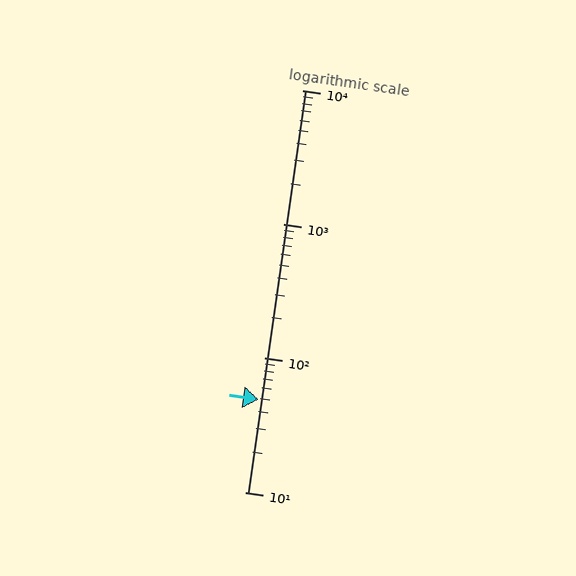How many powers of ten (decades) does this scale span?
The scale spans 3 decades, from 10 to 10000.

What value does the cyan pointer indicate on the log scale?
The pointer indicates approximately 49.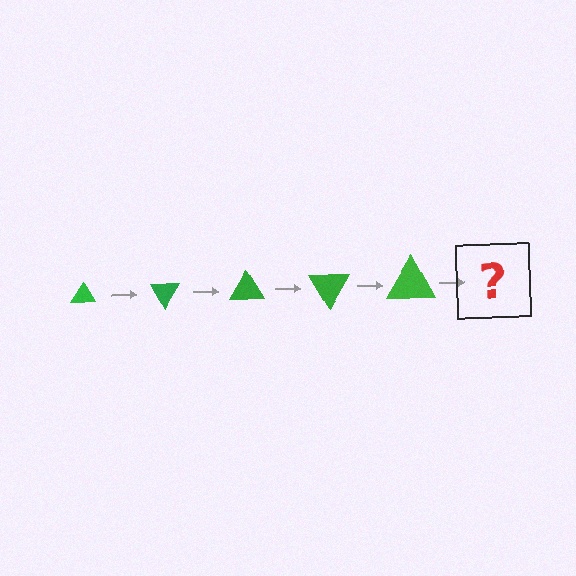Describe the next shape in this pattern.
It should be a triangle, larger than the previous one and rotated 300 degrees from the start.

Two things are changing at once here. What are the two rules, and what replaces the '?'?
The two rules are that the triangle grows larger each step and it rotates 60 degrees each step. The '?' should be a triangle, larger than the previous one and rotated 300 degrees from the start.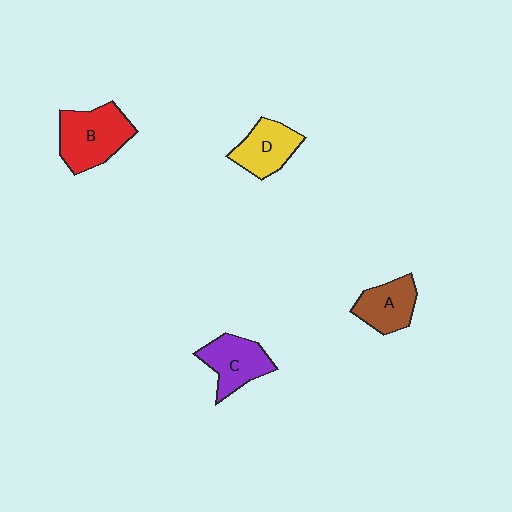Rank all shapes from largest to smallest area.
From largest to smallest: B (red), C (purple), D (yellow), A (brown).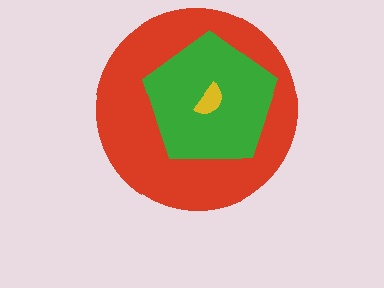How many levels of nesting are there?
3.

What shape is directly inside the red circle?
The green pentagon.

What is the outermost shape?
The red circle.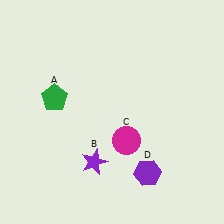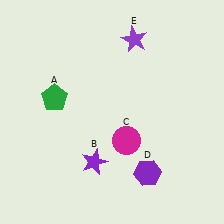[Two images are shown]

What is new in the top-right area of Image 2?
A purple star (E) was added in the top-right area of Image 2.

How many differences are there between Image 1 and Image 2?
There is 1 difference between the two images.